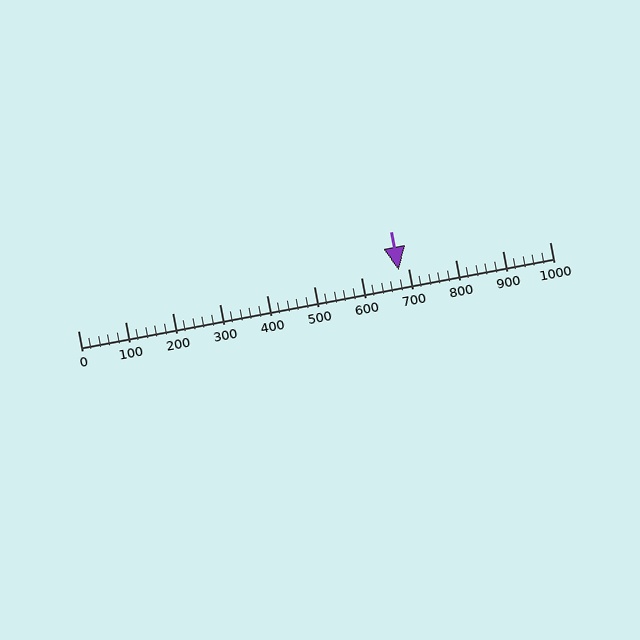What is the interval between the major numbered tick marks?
The major tick marks are spaced 100 units apart.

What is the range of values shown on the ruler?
The ruler shows values from 0 to 1000.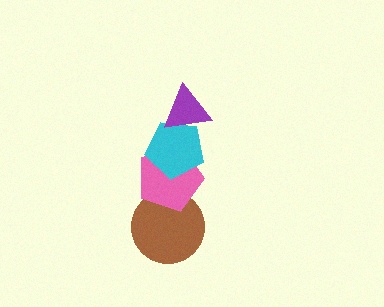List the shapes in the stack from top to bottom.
From top to bottom: the purple triangle, the cyan pentagon, the pink pentagon, the brown circle.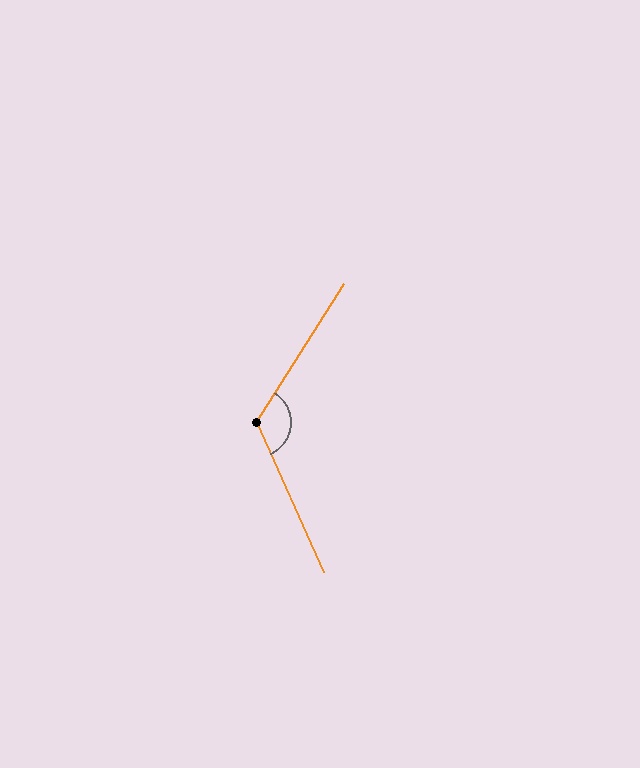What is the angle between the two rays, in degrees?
Approximately 123 degrees.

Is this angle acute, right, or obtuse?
It is obtuse.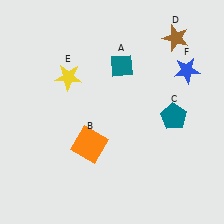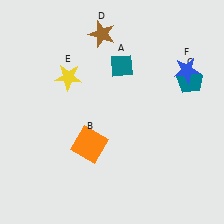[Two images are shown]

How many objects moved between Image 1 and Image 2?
2 objects moved between the two images.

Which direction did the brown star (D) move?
The brown star (D) moved left.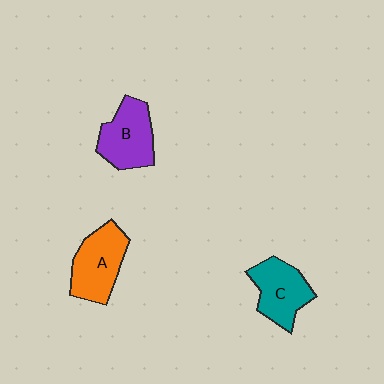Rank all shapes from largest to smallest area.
From largest to smallest: A (orange), B (purple), C (teal).